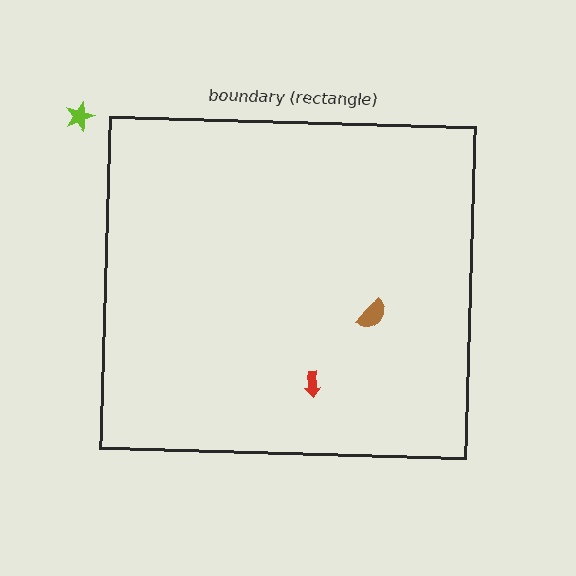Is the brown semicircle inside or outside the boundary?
Inside.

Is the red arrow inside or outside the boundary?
Inside.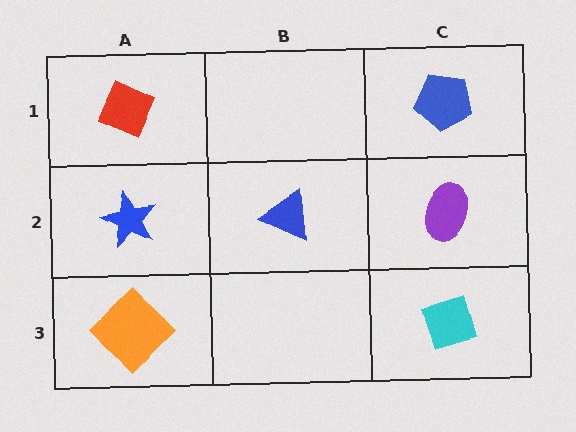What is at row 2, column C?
A purple ellipse.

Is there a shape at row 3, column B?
No, that cell is empty.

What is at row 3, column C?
A cyan diamond.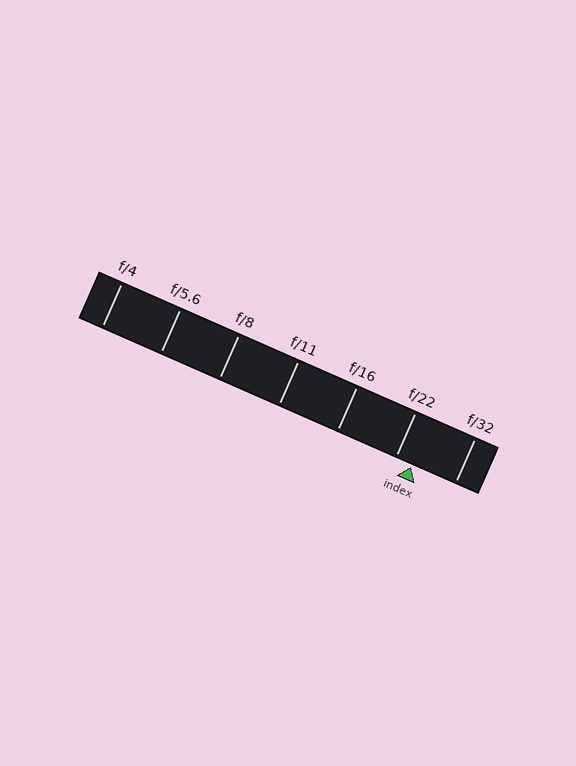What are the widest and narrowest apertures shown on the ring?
The widest aperture shown is f/4 and the narrowest is f/32.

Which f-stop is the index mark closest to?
The index mark is closest to f/22.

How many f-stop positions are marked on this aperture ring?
There are 7 f-stop positions marked.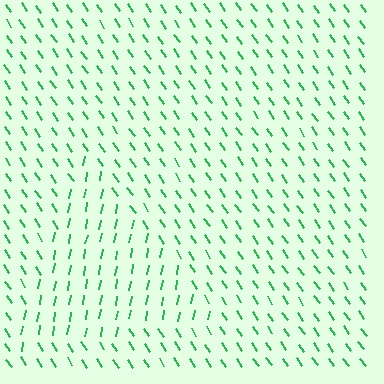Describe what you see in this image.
The image is filled with small green line segments. A triangle region in the image has lines oriented differently from the surrounding lines, creating a visible texture boundary.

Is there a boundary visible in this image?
Yes, there is a texture boundary formed by a change in line orientation.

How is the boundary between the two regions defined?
The boundary is defined purely by a change in line orientation (approximately 45 degrees difference). All lines are the same color and thickness.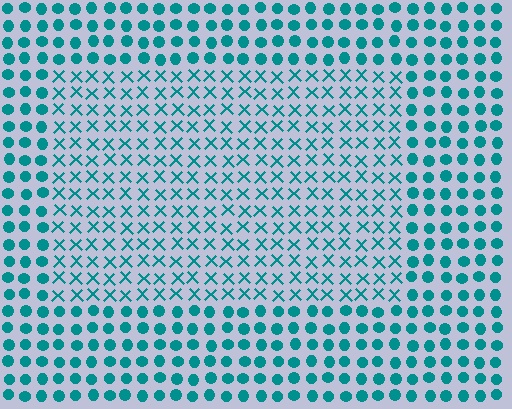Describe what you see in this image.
The image is filled with small teal elements arranged in a uniform grid. A rectangle-shaped region contains X marks, while the surrounding area contains circles. The boundary is defined purely by the change in element shape.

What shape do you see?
I see a rectangle.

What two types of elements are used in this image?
The image uses X marks inside the rectangle region and circles outside it.